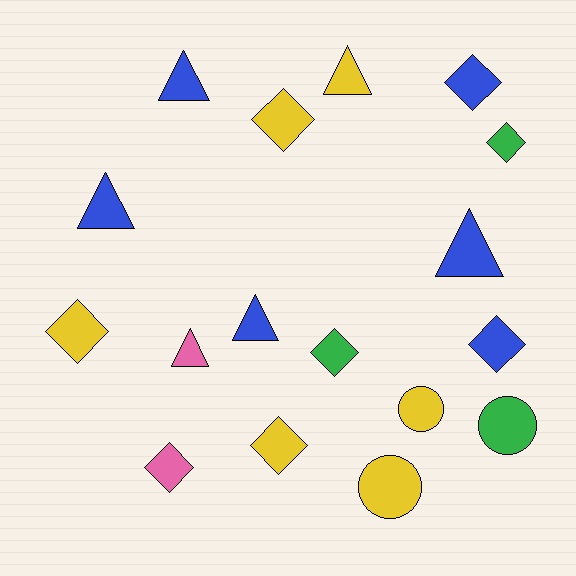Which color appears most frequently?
Yellow, with 6 objects.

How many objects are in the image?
There are 17 objects.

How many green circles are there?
There is 1 green circle.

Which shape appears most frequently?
Diamond, with 8 objects.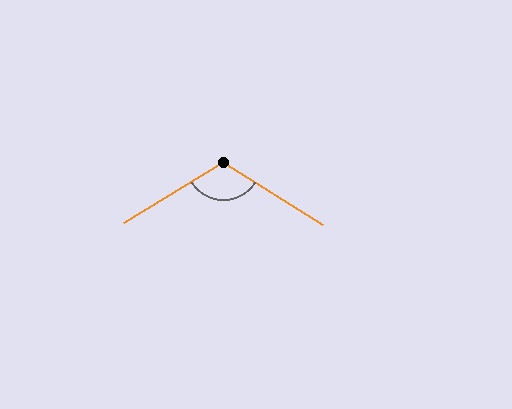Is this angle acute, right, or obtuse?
It is obtuse.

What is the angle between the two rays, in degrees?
Approximately 116 degrees.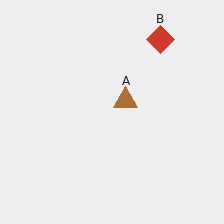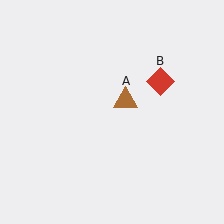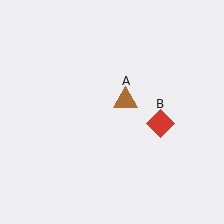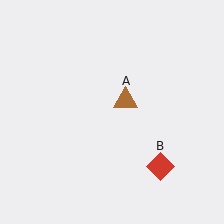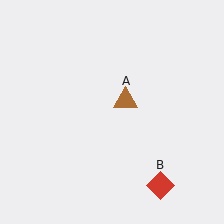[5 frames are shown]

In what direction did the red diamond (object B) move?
The red diamond (object B) moved down.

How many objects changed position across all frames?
1 object changed position: red diamond (object B).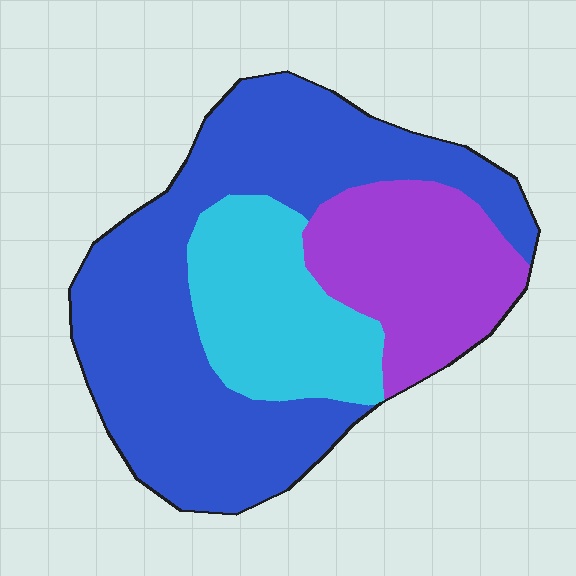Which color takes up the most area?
Blue, at roughly 55%.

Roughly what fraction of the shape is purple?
Purple covers around 25% of the shape.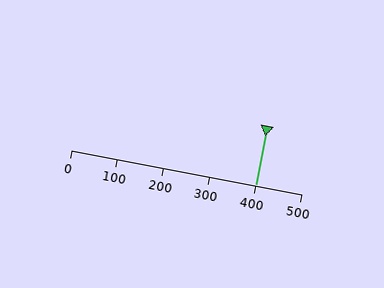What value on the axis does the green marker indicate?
The marker indicates approximately 400.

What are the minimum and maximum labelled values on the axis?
The axis runs from 0 to 500.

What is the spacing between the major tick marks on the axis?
The major ticks are spaced 100 apart.